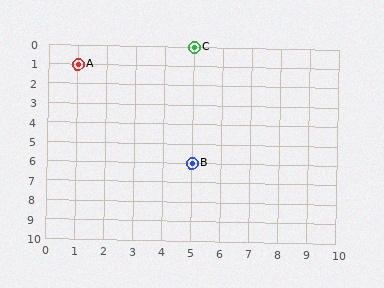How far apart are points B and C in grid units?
Points B and C are 6 rows apart.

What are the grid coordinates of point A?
Point A is at grid coordinates (1, 1).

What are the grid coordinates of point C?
Point C is at grid coordinates (5, 0).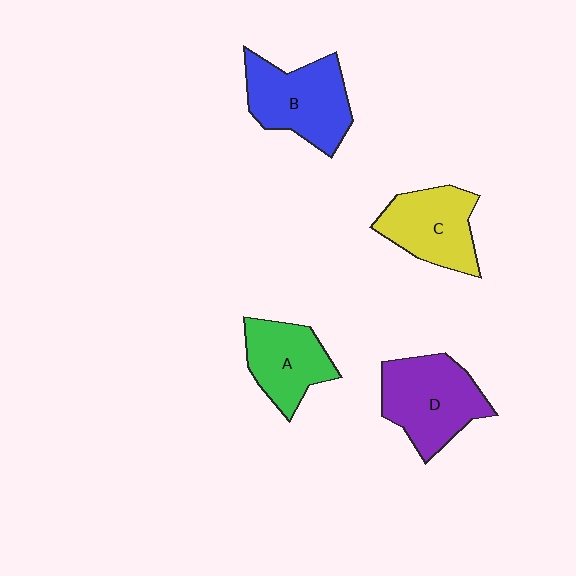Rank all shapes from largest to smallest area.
From largest to smallest: D (purple), B (blue), C (yellow), A (green).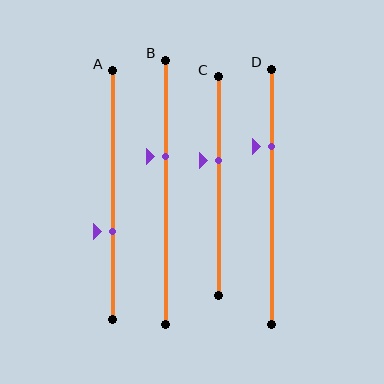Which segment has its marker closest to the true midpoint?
Segment C has its marker closest to the true midpoint.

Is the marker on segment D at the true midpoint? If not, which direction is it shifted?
No, the marker on segment D is shifted upward by about 20% of the segment length.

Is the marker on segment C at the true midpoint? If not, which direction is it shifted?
No, the marker on segment C is shifted upward by about 12% of the segment length.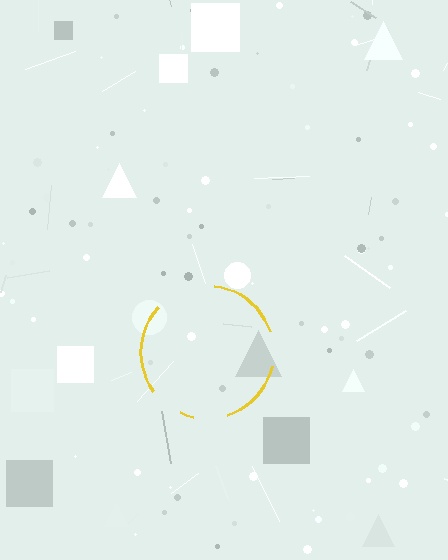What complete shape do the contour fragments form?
The contour fragments form a circle.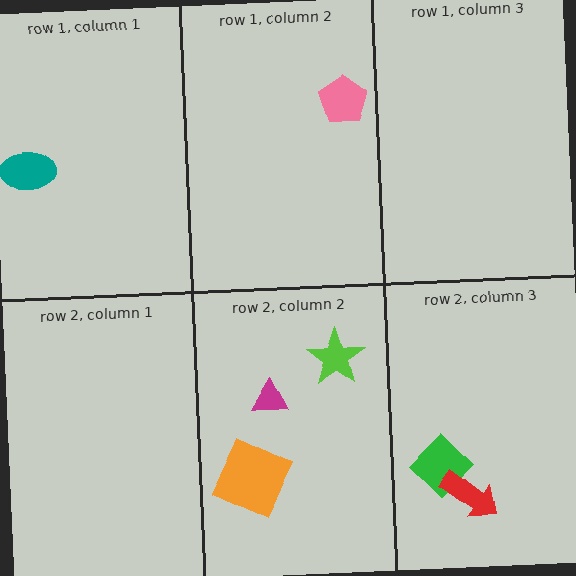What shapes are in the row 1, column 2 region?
The pink pentagon.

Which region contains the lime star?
The row 2, column 2 region.